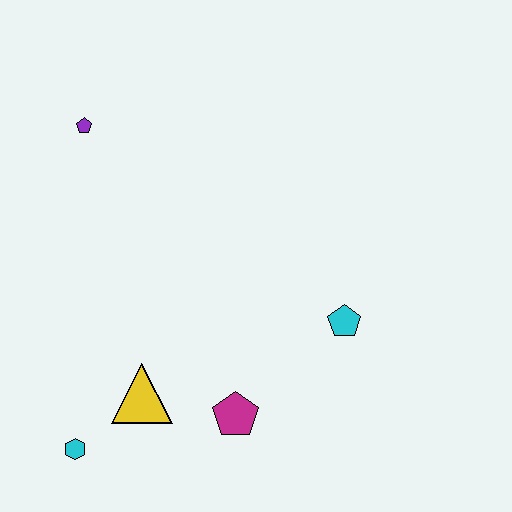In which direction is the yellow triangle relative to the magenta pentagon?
The yellow triangle is to the left of the magenta pentagon.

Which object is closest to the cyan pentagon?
The magenta pentagon is closest to the cyan pentagon.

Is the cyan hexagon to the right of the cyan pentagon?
No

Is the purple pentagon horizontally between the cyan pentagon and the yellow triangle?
No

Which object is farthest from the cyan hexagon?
The purple pentagon is farthest from the cyan hexagon.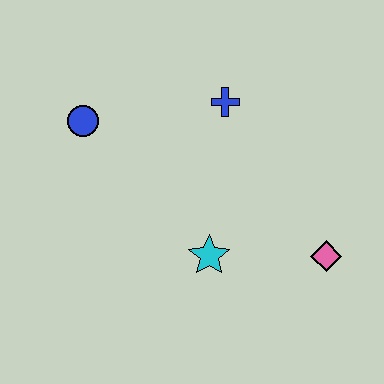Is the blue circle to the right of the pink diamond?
No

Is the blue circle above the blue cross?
No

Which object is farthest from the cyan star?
The blue circle is farthest from the cyan star.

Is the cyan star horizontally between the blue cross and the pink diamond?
No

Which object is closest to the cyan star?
The pink diamond is closest to the cyan star.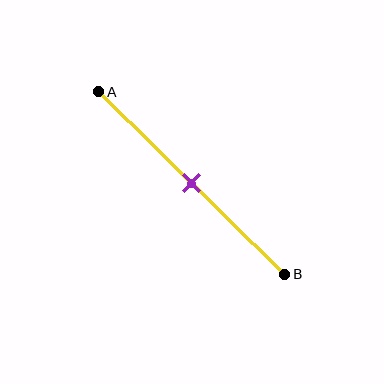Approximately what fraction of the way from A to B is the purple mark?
The purple mark is approximately 50% of the way from A to B.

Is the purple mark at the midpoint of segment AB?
Yes, the mark is approximately at the midpoint.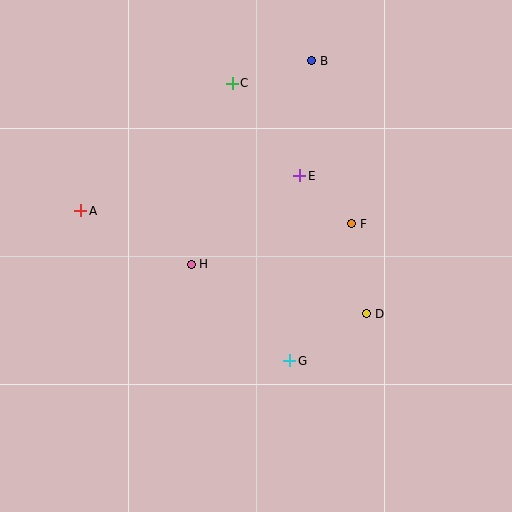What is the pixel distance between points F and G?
The distance between F and G is 150 pixels.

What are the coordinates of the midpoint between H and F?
The midpoint between H and F is at (271, 244).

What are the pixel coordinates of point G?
Point G is at (290, 361).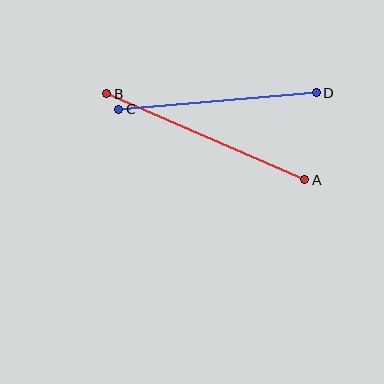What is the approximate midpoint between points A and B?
The midpoint is at approximately (206, 137) pixels.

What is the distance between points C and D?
The distance is approximately 198 pixels.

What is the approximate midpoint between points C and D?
The midpoint is at approximately (218, 101) pixels.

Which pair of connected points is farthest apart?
Points A and B are farthest apart.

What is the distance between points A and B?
The distance is approximately 216 pixels.